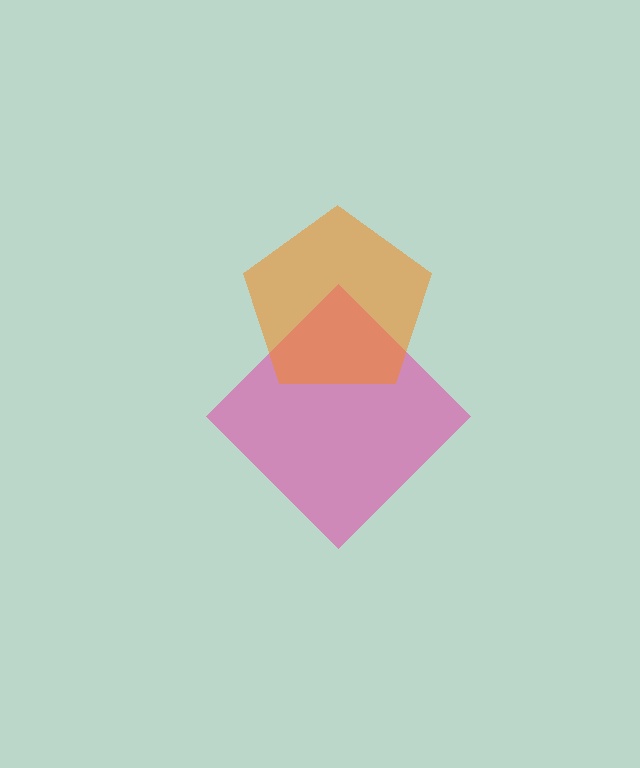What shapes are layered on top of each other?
The layered shapes are: a pink diamond, an orange pentagon.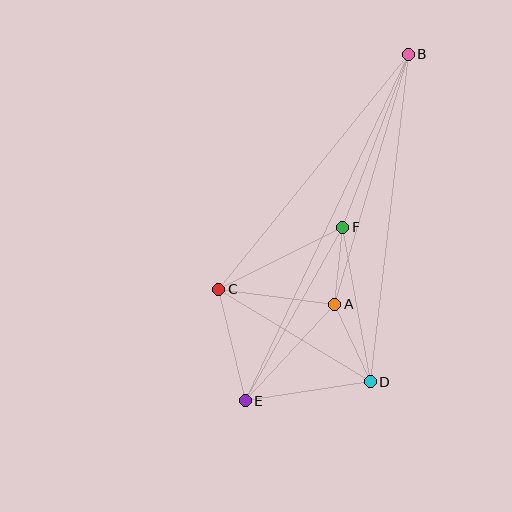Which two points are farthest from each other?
Points B and E are farthest from each other.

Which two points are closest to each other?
Points A and F are closest to each other.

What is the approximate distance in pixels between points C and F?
The distance between C and F is approximately 139 pixels.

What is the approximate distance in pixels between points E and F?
The distance between E and F is approximately 199 pixels.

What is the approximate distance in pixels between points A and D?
The distance between A and D is approximately 86 pixels.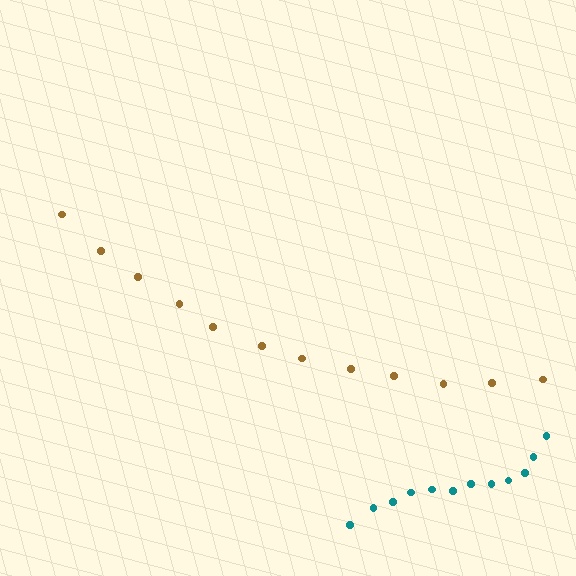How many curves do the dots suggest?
There are 2 distinct paths.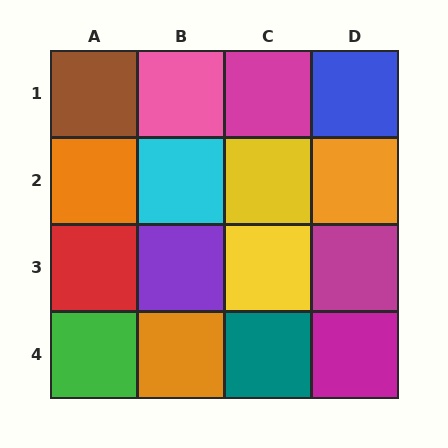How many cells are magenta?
3 cells are magenta.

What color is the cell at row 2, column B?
Cyan.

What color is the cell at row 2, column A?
Orange.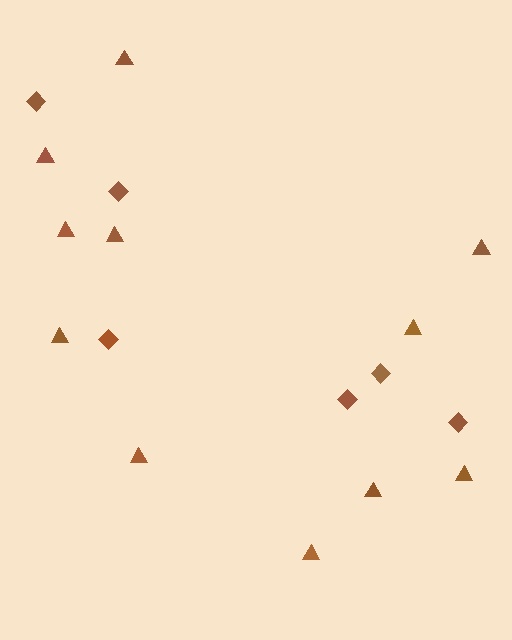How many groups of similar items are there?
There are 2 groups: one group of triangles (11) and one group of diamonds (6).